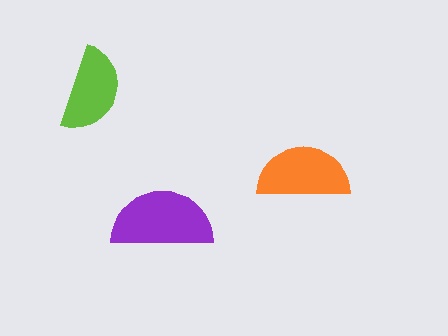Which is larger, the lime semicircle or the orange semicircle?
The orange one.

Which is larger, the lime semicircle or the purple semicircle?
The purple one.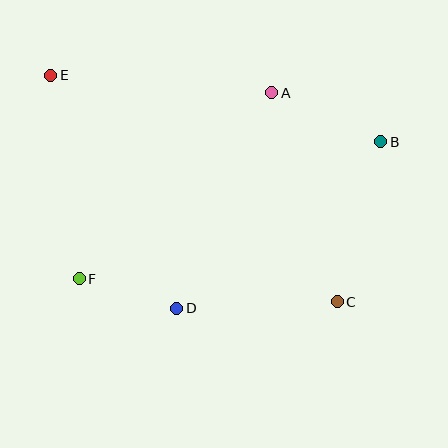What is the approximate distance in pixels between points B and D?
The distance between B and D is approximately 263 pixels.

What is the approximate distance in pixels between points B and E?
The distance between B and E is approximately 336 pixels.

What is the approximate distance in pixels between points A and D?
The distance between A and D is approximately 235 pixels.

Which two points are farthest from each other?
Points C and E are farthest from each other.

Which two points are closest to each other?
Points D and F are closest to each other.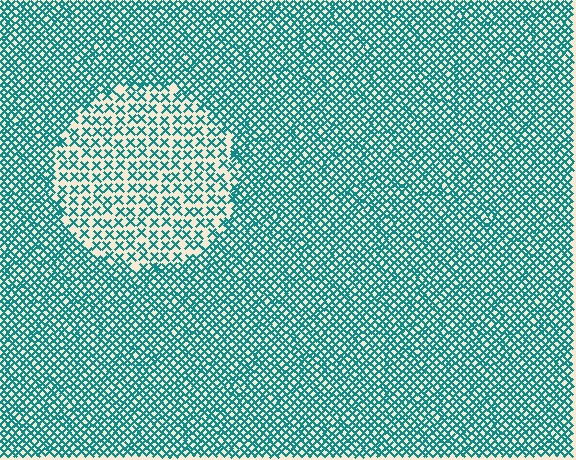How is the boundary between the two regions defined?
The boundary is defined by a change in element density (approximately 2.2x ratio). All elements are the same color, size, and shape.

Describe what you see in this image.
The image contains small teal elements arranged at two different densities. A circle-shaped region is visible where the elements are less densely packed than the surrounding area.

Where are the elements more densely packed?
The elements are more densely packed outside the circle boundary.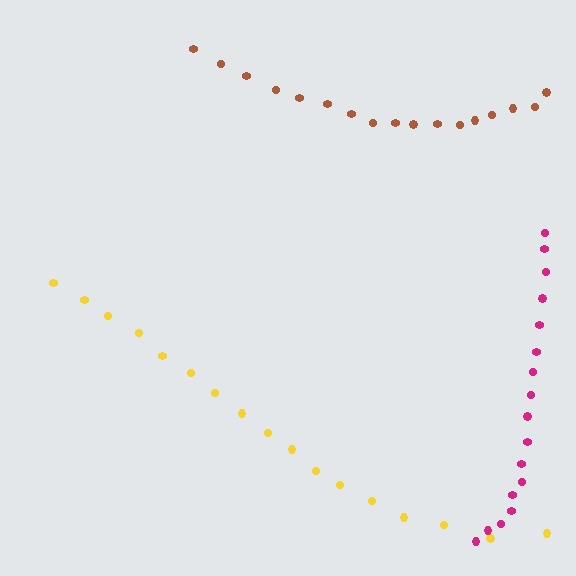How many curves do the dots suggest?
There are 3 distinct paths.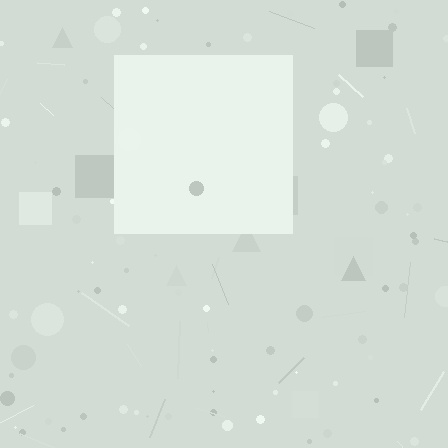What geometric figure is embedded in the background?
A square is embedded in the background.